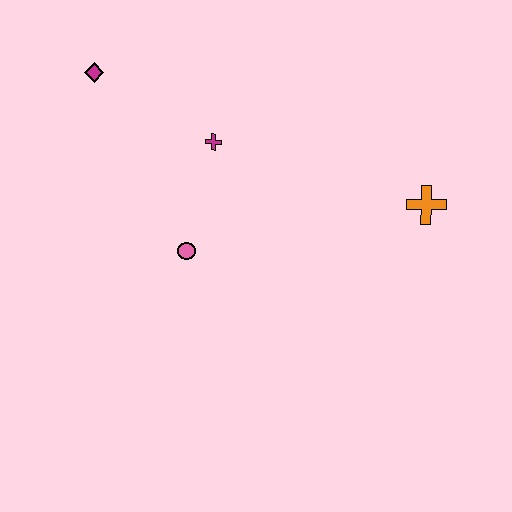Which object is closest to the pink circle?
The magenta cross is closest to the pink circle.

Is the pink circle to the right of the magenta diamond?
Yes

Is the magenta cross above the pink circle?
Yes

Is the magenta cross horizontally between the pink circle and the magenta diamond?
No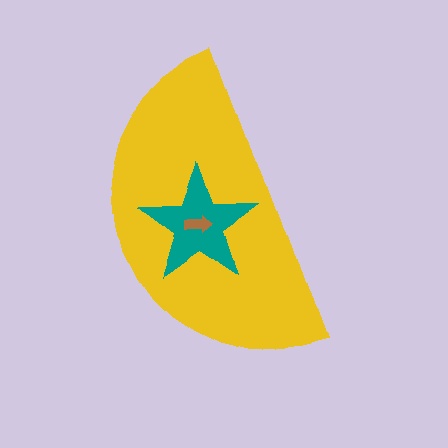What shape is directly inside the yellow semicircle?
The teal star.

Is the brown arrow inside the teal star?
Yes.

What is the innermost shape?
The brown arrow.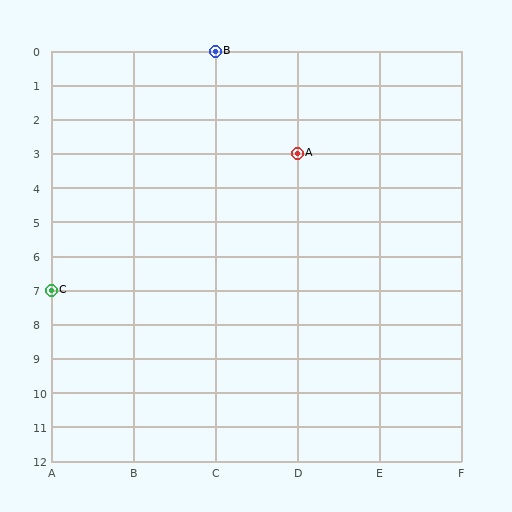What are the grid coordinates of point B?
Point B is at grid coordinates (C, 0).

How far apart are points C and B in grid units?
Points C and B are 2 columns and 7 rows apart (about 7.3 grid units diagonally).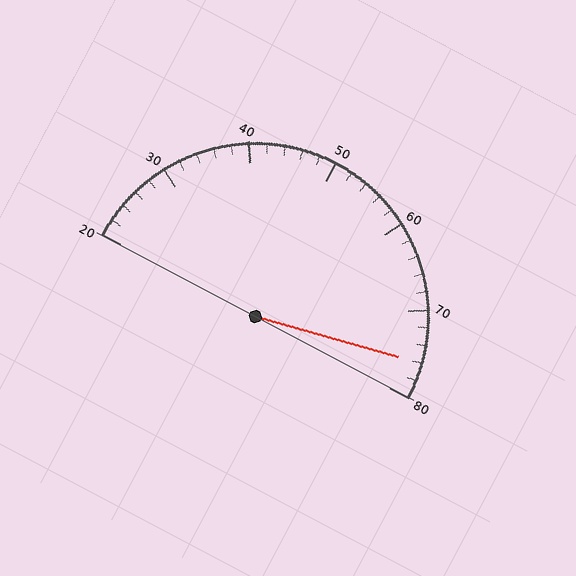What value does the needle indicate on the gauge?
The needle indicates approximately 76.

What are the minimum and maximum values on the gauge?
The gauge ranges from 20 to 80.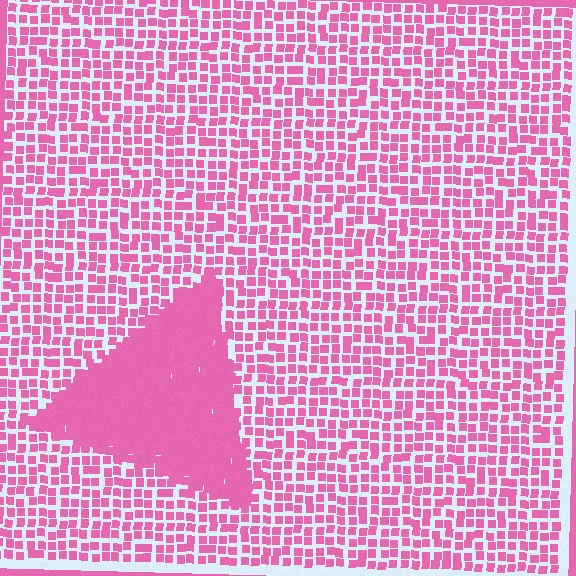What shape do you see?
I see a triangle.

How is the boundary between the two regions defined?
The boundary is defined by a change in element density (approximately 2.4x ratio). All elements are the same color, size, and shape.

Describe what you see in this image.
The image contains small pink elements arranged at two different densities. A triangle-shaped region is visible where the elements are more densely packed than the surrounding area.